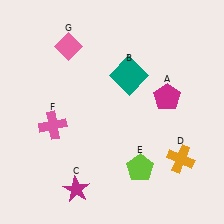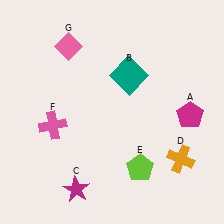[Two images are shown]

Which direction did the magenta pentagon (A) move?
The magenta pentagon (A) moved right.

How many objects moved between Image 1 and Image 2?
1 object moved between the two images.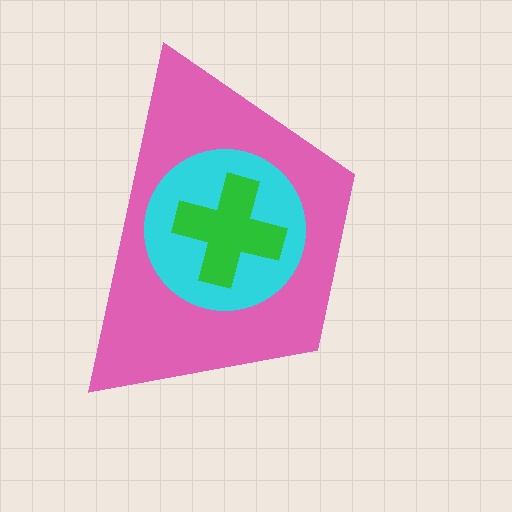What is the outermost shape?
The pink trapezoid.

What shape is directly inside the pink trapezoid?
The cyan circle.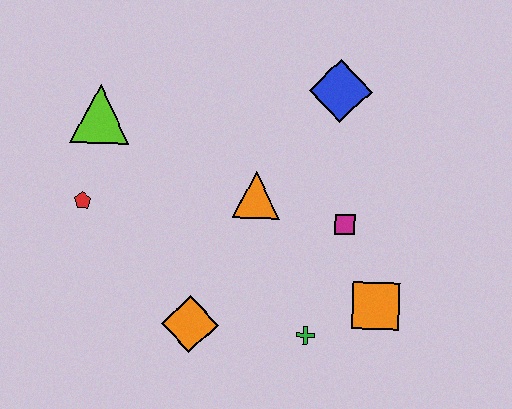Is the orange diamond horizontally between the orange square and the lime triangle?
Yes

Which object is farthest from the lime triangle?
The orange square is farthest from the lime triangle.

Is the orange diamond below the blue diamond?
Yes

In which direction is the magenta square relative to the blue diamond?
The magenta square is below the blue diamond.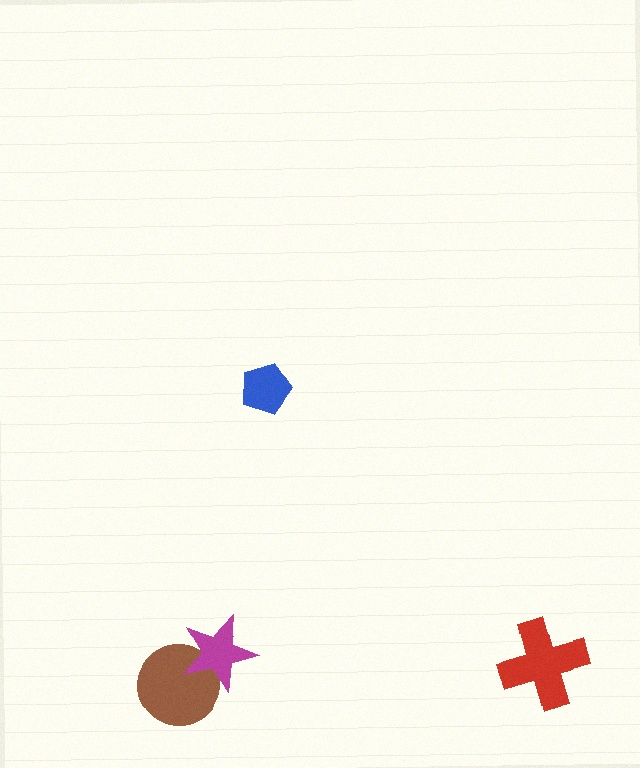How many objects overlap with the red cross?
0 objects overlap with the red cross.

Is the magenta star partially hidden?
No, no other shape covers it.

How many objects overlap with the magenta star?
1 object overlaps with the magenta star.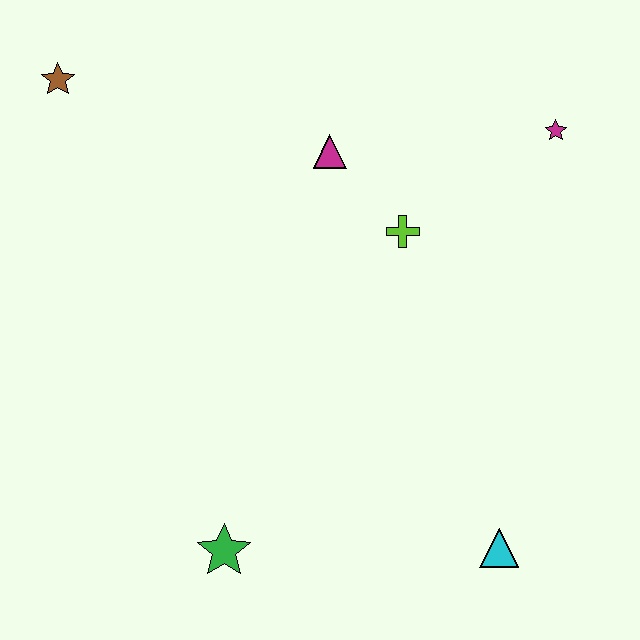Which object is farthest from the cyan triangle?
The brown star is farthest from the cyan triangle.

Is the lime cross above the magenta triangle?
No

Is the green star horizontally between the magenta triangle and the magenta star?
No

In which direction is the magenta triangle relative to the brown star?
The magenta triangle is to the right of the brown star.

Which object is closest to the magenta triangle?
The lime cross is closest to the magenta triangle.